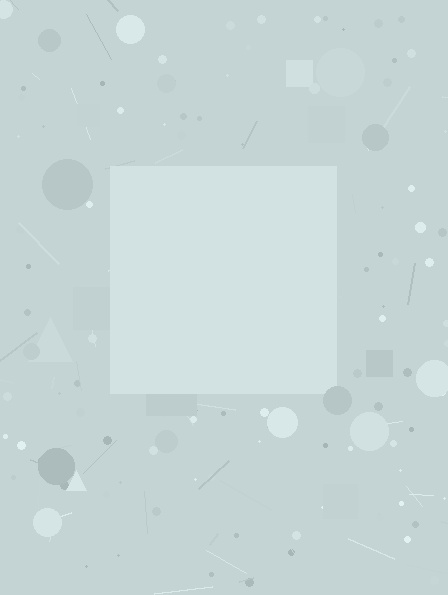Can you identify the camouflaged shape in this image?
The camouflaged shape is a square.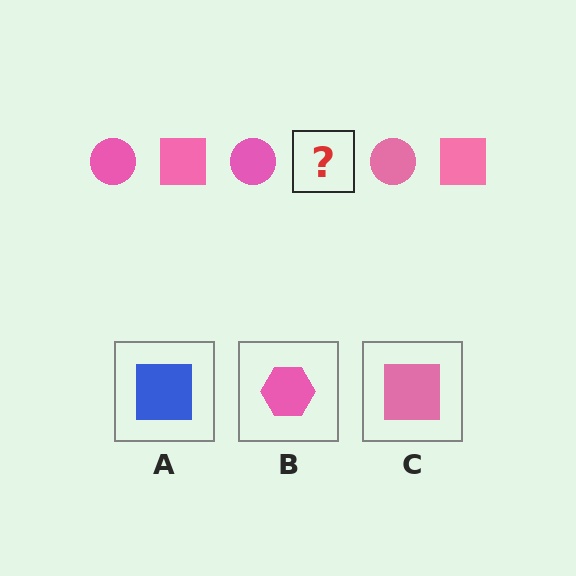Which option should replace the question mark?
Option C.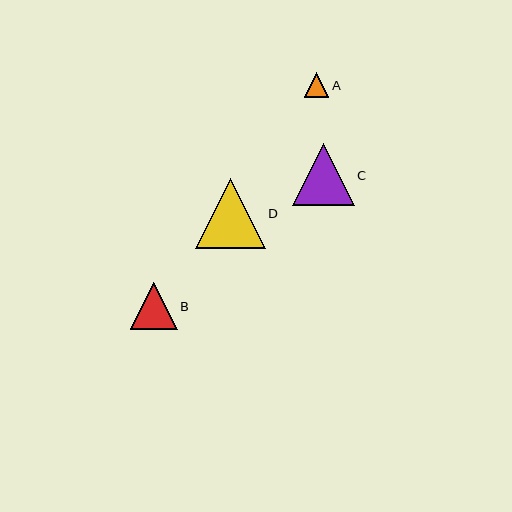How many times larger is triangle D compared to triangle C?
Triangle D is approximately 1.1 times the size of triangle C.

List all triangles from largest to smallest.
From largest to smallest: D, C, B, A.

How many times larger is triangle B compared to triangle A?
Triangle B is approximately 1.9 times the size of triangle A.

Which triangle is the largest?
Triangle D is the largest with a size of approximately 70 pixels.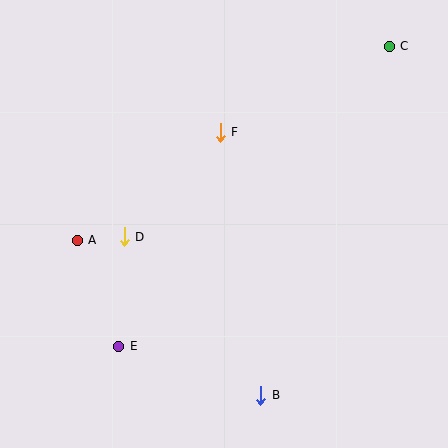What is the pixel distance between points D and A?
The distance between D and A is 47 pixels.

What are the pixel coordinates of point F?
Point F is at (220, 132).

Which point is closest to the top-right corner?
Point C is closest to the top-right corner.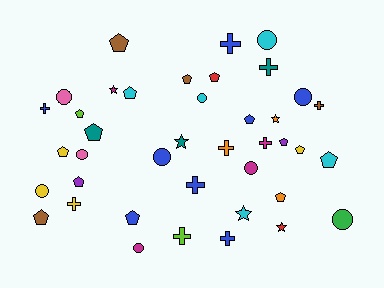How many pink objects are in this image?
There are 2 pink objects.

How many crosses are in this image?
There are 10 crosses.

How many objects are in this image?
There are 40 objects.